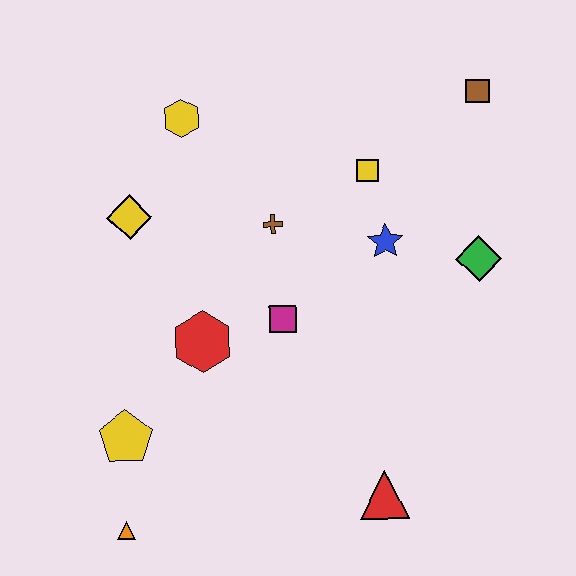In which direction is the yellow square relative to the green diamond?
The yellow square is to the left of the green diamond.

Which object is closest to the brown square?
The yellow square is closest to the brown square.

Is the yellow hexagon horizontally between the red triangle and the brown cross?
No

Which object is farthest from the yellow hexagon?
The red triangle is farthest from the yellow hexagon.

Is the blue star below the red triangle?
No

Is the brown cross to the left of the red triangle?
Yes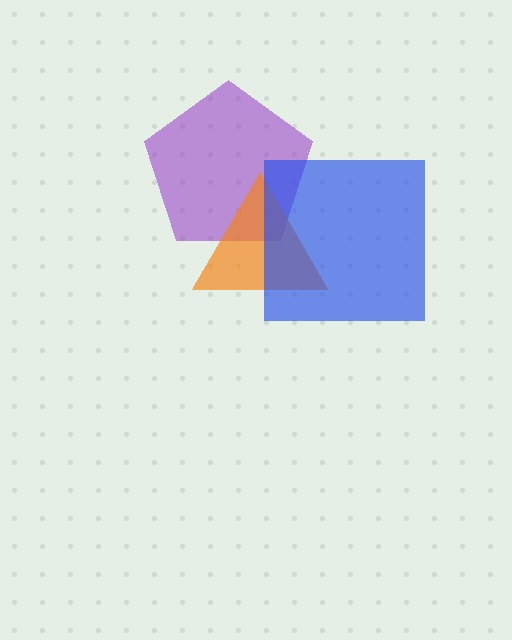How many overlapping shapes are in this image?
There are 3 overlapping shapes in the image.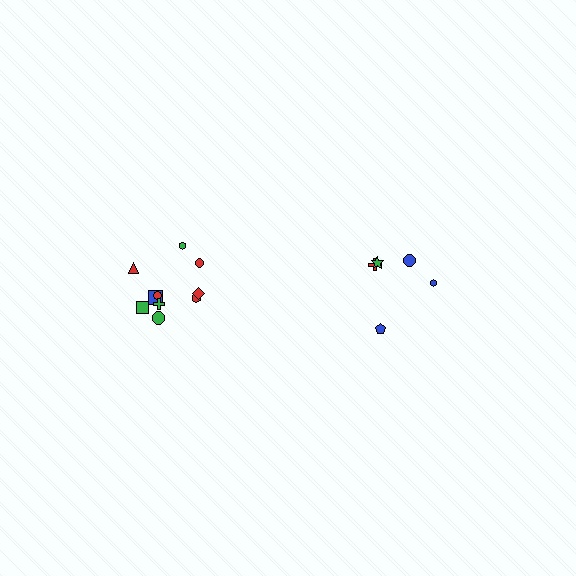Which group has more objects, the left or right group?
The left group.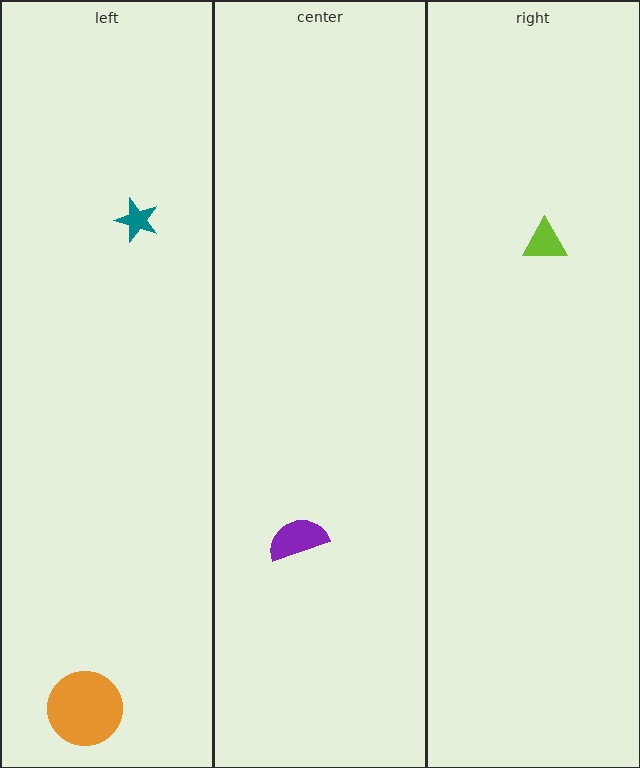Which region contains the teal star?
The left region.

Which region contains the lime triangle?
The right region.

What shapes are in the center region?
The purple semicircle.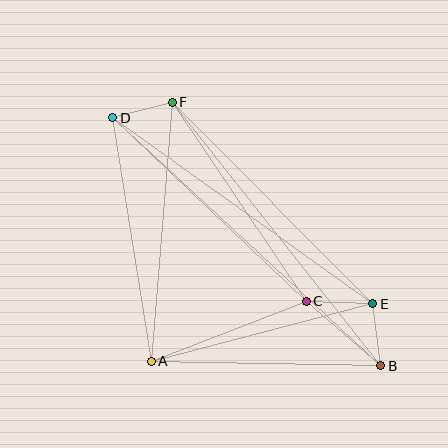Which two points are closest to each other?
Points D and F are closest to each other.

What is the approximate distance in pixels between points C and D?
The distance between C and D is approximately 267 pixels.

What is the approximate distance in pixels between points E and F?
The distance between E and F is approximately 284 pixels.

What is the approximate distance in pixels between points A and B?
The distance between A and B is approximately 230 pixels.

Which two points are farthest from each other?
Points B and D are farthest from each other.